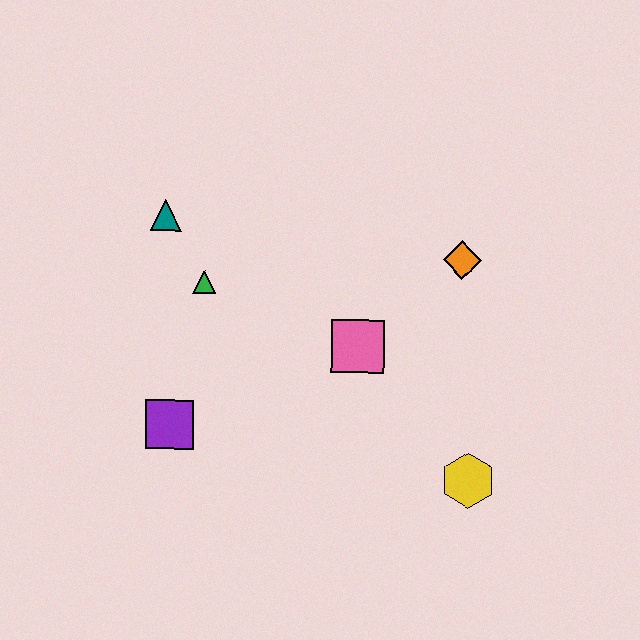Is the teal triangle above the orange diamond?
Yes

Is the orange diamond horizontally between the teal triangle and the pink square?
No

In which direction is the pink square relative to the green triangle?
The pink square is to the right of the green triangle.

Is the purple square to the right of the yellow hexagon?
No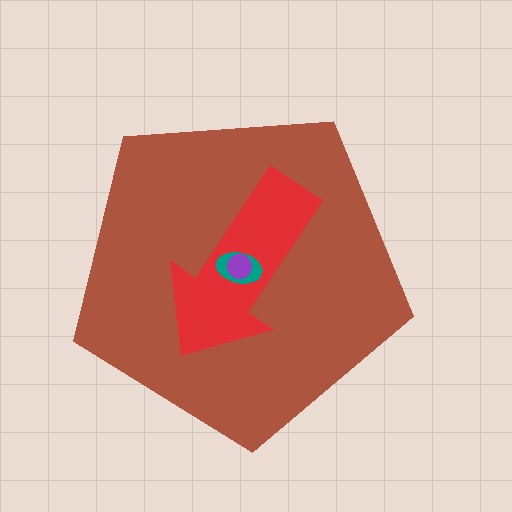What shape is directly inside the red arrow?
The teal ellipse.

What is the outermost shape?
The brown pentagon.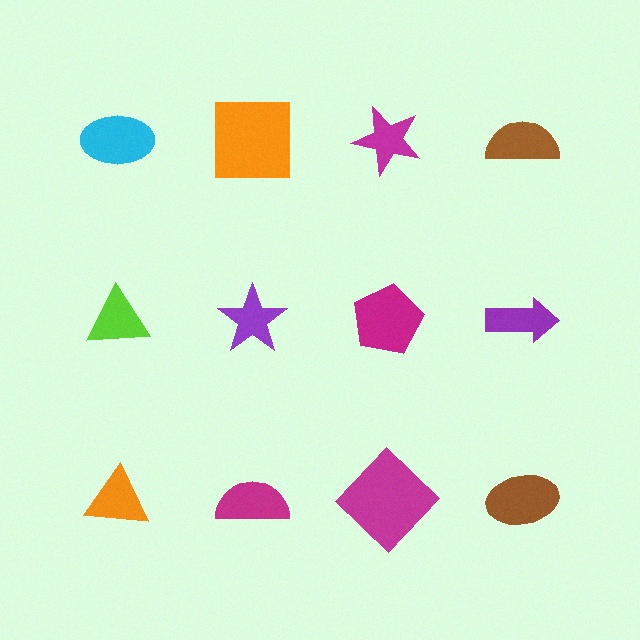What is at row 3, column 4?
A brown ellipse.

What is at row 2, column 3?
A magenta pentagon.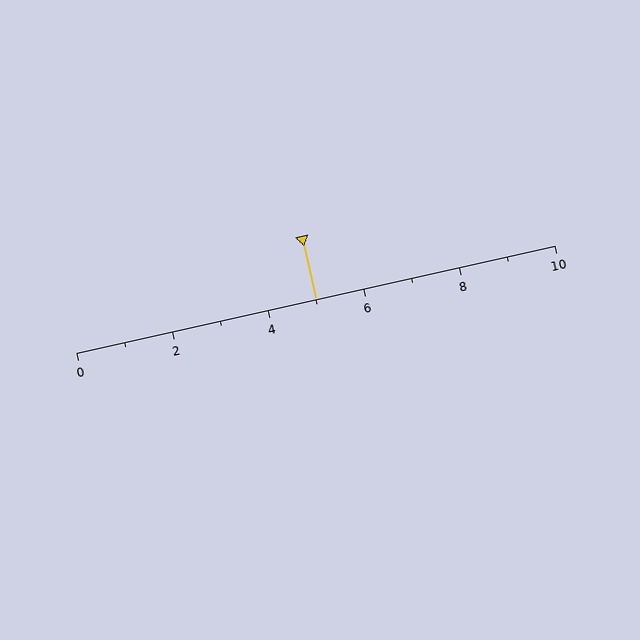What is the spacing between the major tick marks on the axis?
The major ticks are spaced 2 apart.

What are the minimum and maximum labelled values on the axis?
The axis runs from 0 to 10.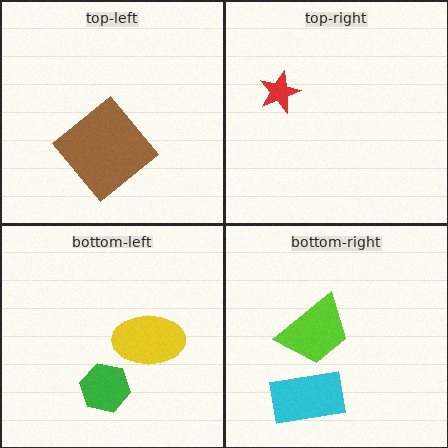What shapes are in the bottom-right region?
The lime trapezoid, the cyan rectangle.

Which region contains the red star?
The top-right region.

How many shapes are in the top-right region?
1.